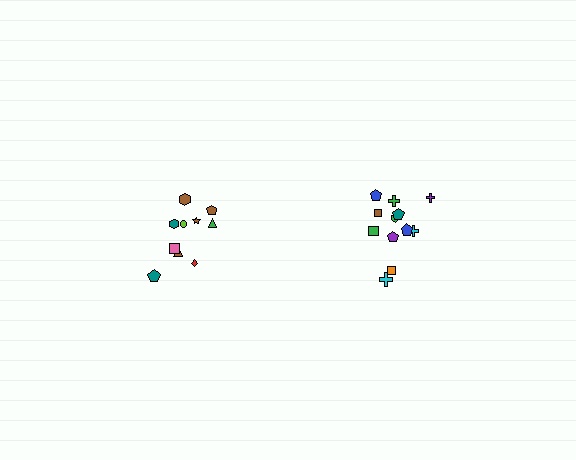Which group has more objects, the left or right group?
The right group.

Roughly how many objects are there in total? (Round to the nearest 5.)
Roughly 20 objects in total.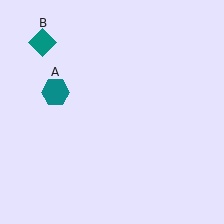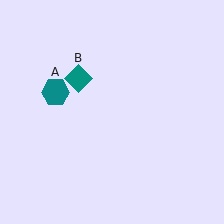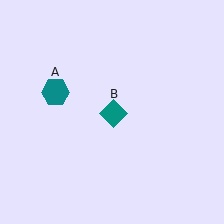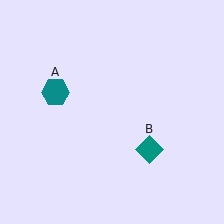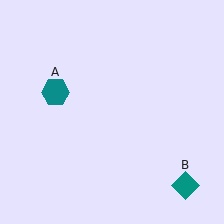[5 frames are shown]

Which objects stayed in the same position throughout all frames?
Teal hexagon (object A) remained stationary.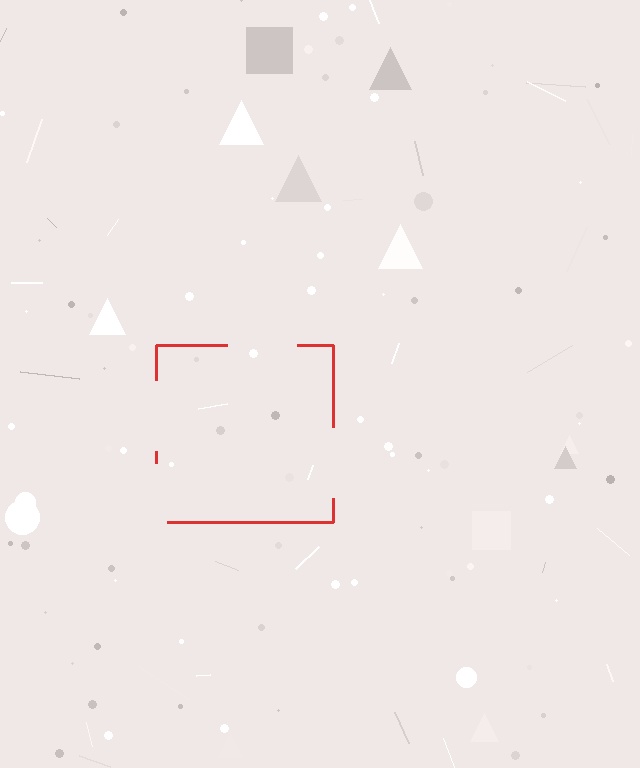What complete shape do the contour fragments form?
The contour fragments form a square.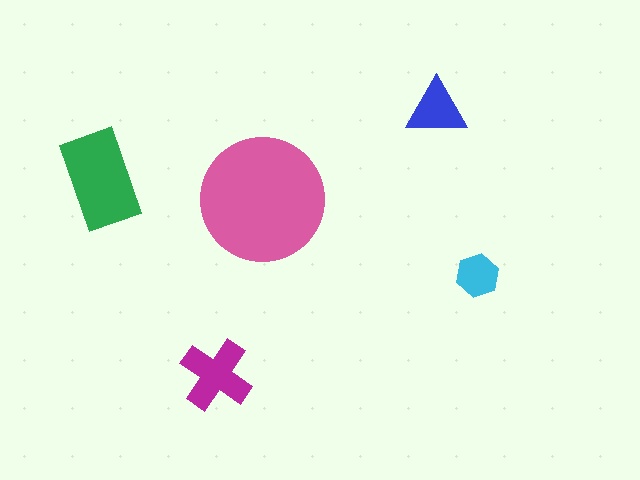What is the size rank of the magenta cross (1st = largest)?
3rd.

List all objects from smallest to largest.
The cyan hexagon, the blue triangle, the magenta cross, the green rectangle, the pink circle.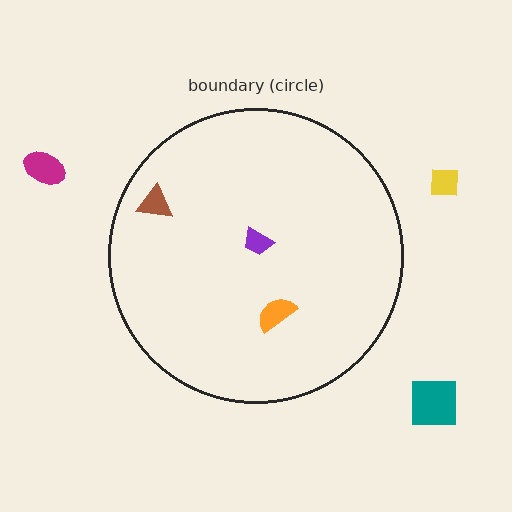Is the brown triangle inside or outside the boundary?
Inside.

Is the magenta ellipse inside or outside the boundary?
Outside.